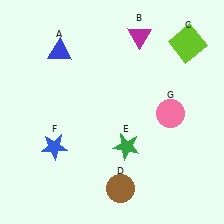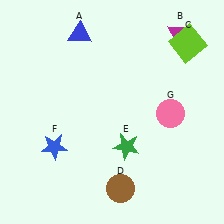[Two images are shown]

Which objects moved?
The objects that moved are: the blue triangle (A), the magenta triangle (B).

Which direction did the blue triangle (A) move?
The blue triangle (A) moved right.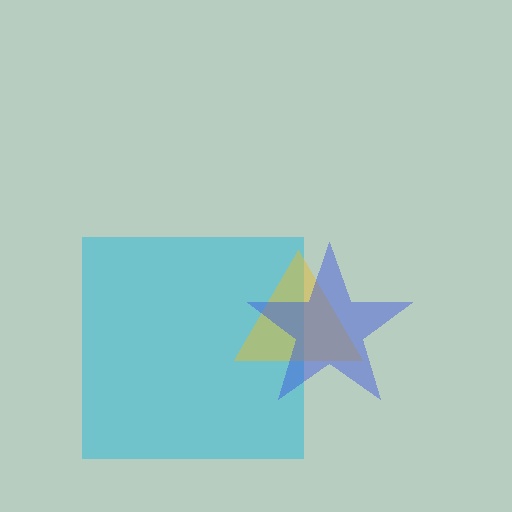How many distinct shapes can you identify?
There are 3 distinct shapes: a cyan square, a yellow triangle, a blue star.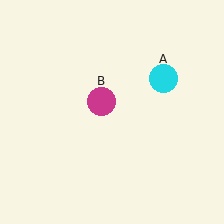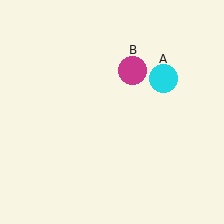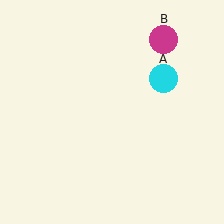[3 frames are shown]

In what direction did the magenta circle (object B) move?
The magenta circle (object B) moved up and to the right.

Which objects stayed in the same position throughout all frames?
Cyan circle (object A) remained stationary.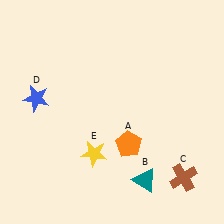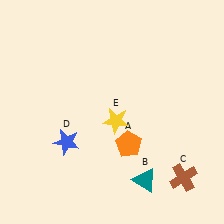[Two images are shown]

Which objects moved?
The objects that moved are: the blue star (D), the yellow star (E).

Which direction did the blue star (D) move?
The blue star (D) moved down.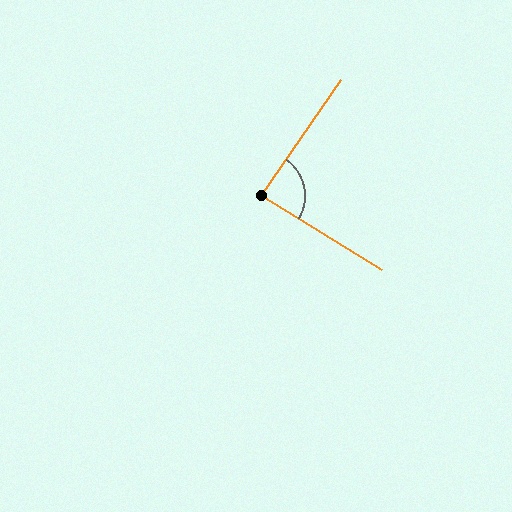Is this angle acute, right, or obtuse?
It is approximately a right angle.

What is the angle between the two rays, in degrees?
Approximately 87 degrees.